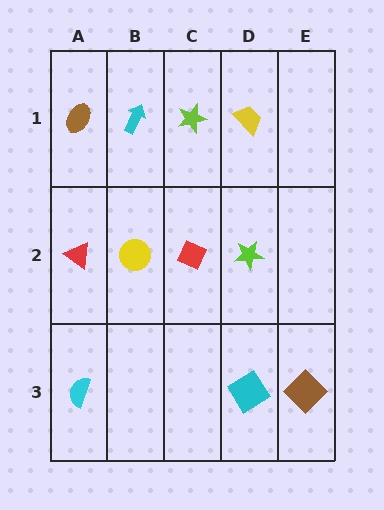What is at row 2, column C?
A red diamond.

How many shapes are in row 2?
4 shapes.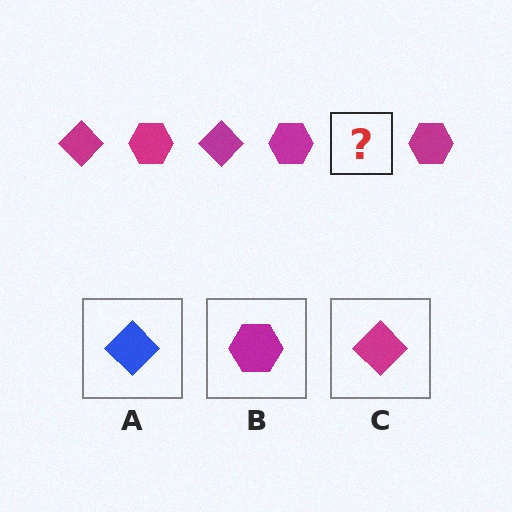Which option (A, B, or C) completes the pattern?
C.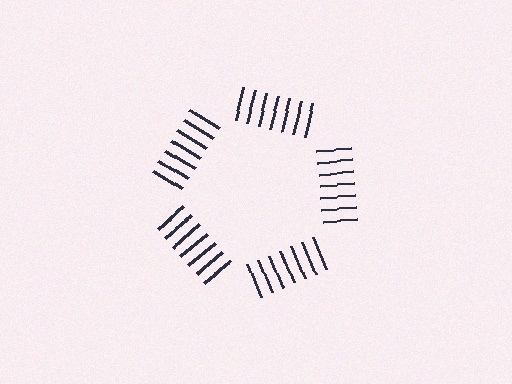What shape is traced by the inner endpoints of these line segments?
An illusory pentagon — the line segments terminate on its edges but no continuous stroke is drawn.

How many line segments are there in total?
35 — 7 along each of the 5 edges.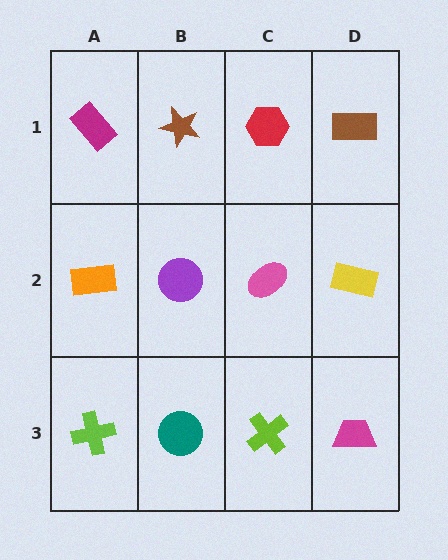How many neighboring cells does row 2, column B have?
4.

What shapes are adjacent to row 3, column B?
A purple circle (row 2, column B), a lime cross (row 3, column A), a lime cross (row 3, column C).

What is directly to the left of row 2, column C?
A purple circle.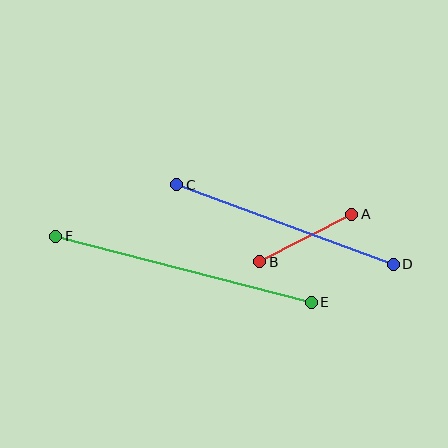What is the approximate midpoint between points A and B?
The midpoint is at approximately (306, 238) pixels.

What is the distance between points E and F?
The distance is approximately 264 pixels.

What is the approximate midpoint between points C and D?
The midpoint is at approximately (285, 225) pixels.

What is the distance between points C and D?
The distance is approximately 230 pixels.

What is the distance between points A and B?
The distance is approximately 104 pixels.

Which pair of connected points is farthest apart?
Points E and F are farthest apart.